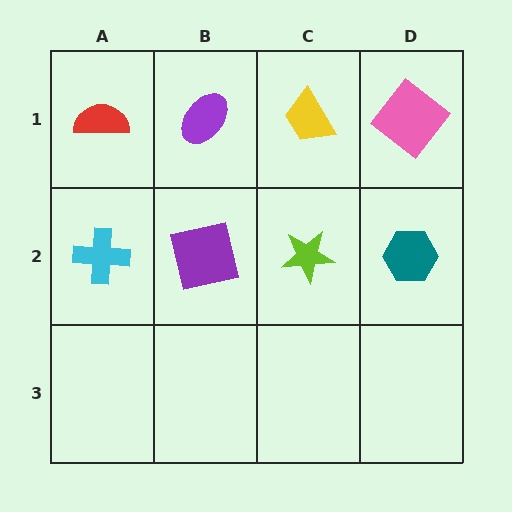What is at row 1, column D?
A pink diamond.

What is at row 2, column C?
A lime star.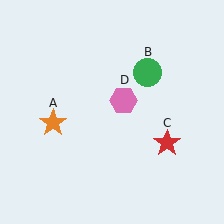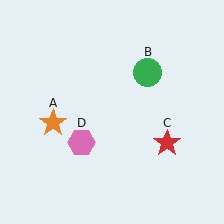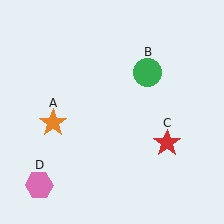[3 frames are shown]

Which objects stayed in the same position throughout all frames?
Orange star (object A) and green circle (object B) and red star (object C) remained stationary.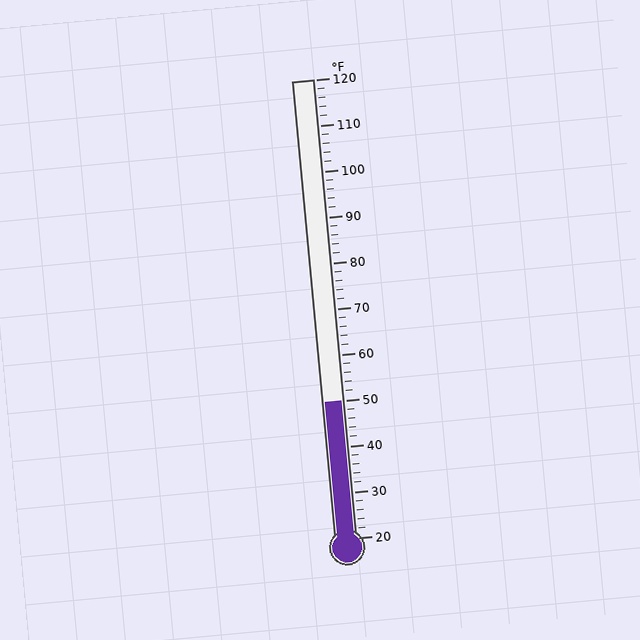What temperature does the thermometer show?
The thermometer shows approximately 50°F.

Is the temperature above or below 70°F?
The temperature is below 70°F.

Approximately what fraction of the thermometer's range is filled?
The thermometer is filled to approximately 30% of its range.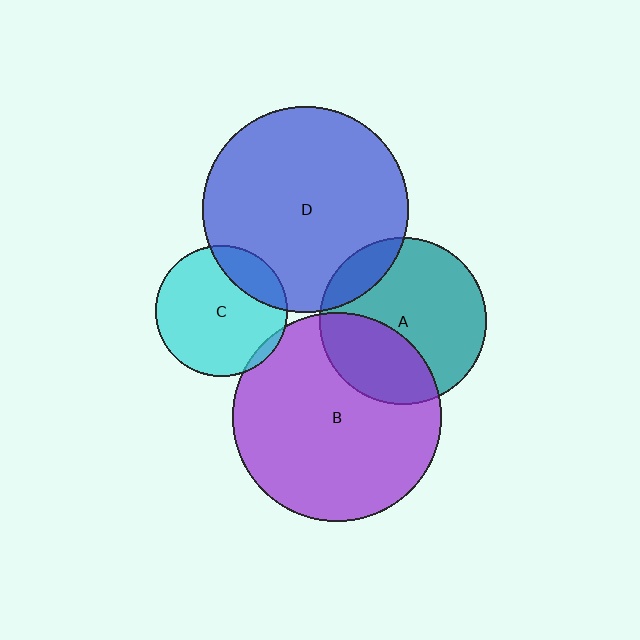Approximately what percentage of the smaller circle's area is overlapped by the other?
Approximately 15%.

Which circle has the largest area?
Circle B (purple).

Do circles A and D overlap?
Yes.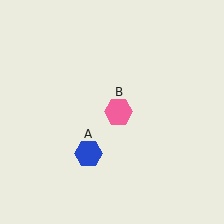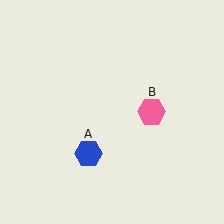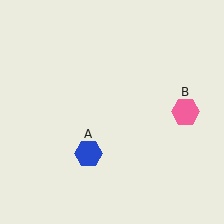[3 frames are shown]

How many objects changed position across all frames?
1 object changed position: pink hexagon (object B).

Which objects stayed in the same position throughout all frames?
Blue hexagon (object A) remained stationary.